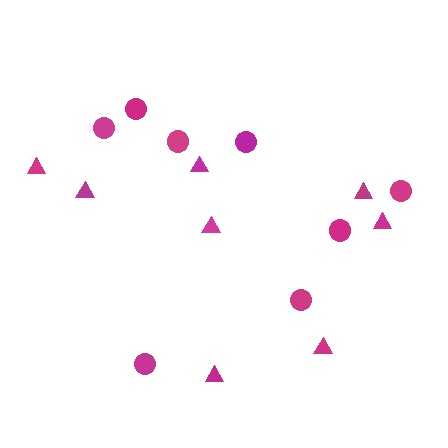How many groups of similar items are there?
There are 2 groups: one group of triangles (8) and one group of circles (8).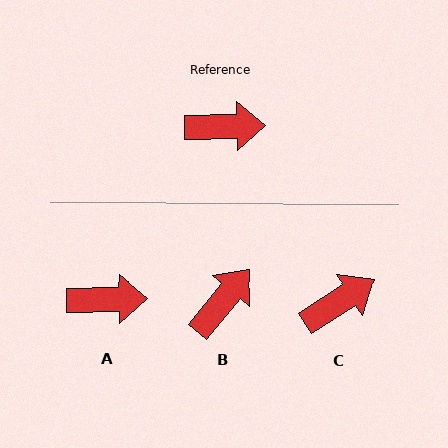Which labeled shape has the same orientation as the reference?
A.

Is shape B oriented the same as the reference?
No, it is off by about 49 degrees.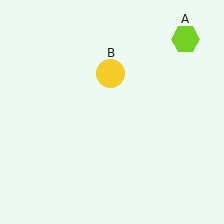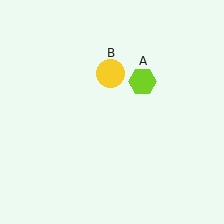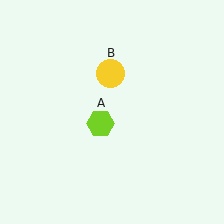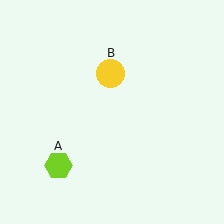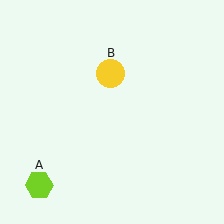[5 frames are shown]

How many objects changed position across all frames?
1 object changed position: lime hexagon (object A).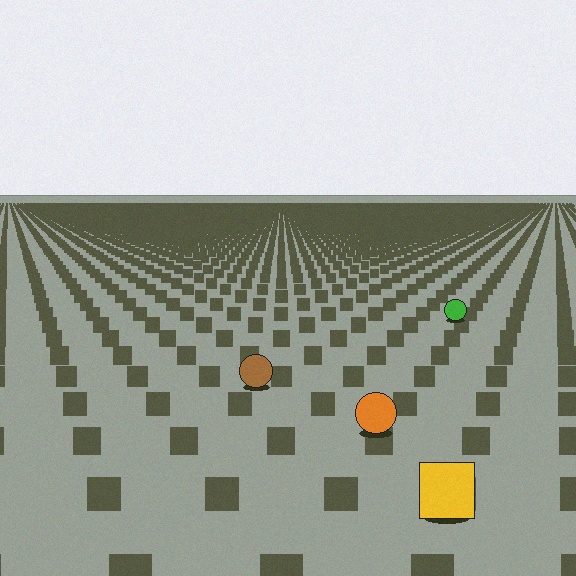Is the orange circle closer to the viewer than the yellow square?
No. The yellow square is closer — you can tell from the texture gradient: the ground texture is coarser near it.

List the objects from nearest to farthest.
From nearest to farthest: the yellow square, the orange circle, the brown circle, the green circle.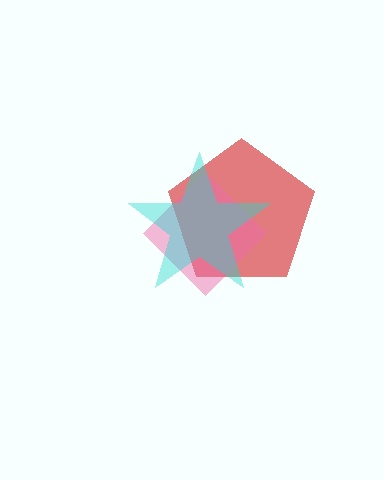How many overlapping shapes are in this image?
There are 3 overlapping shapes in the image.